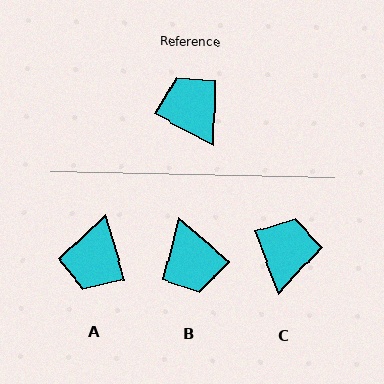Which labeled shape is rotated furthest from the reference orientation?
B, about 167 degrees away.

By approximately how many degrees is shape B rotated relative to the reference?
Approximately 167 degrees counter-clockwise.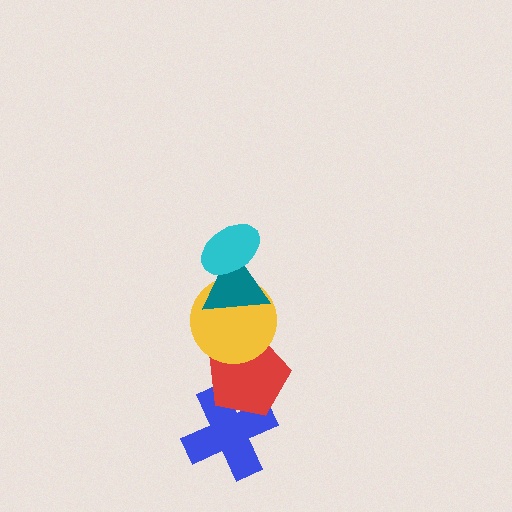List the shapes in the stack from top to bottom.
From top to bottom: the cyan ellipse, the teal triangle, the yellow circle, the red pentagon, the blue cross.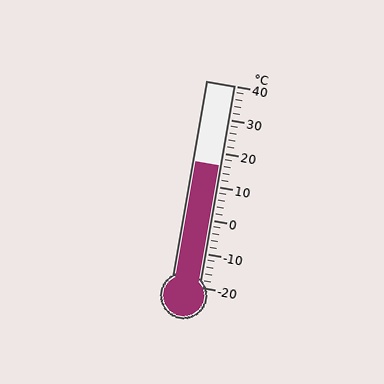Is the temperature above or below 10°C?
The temperature is above 10°C.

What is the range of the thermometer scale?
The thermometer scale ranges from -20°C to 40°C.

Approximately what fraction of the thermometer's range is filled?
The thermometer is filled to approximately 60% of its range.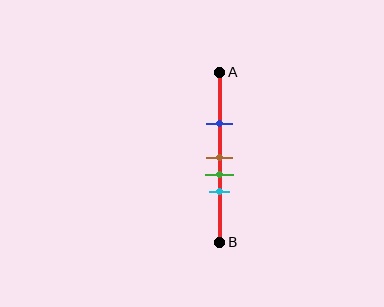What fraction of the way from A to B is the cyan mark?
The cyan mark is approximately 70% (0.7) of the way from A to B.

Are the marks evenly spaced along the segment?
No, the marks are not evenly spaced.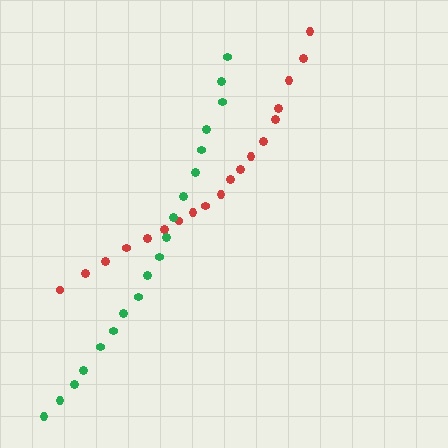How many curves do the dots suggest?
There are 2 distinct paths.